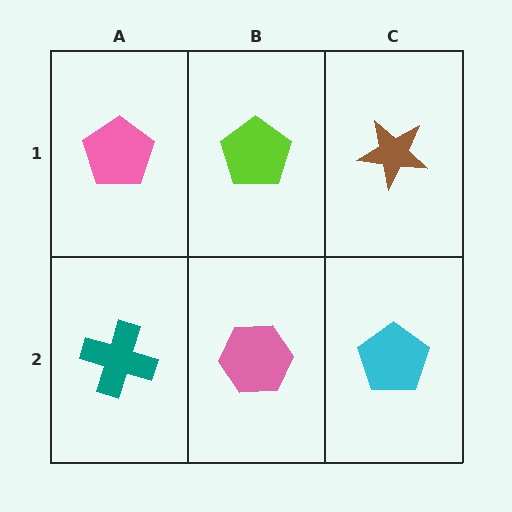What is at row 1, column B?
A lime pentagon.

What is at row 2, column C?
A cyan pentagon.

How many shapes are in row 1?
3 shapes.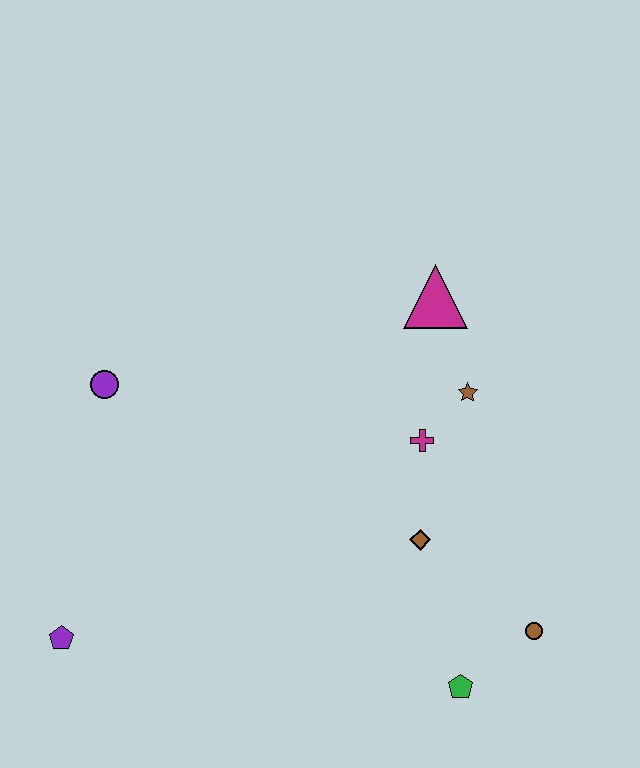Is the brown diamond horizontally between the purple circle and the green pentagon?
Yes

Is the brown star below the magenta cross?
No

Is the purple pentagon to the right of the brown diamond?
No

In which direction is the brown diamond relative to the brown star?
The brown diamond is below the brown star.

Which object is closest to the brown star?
The magenta cross is closest to the brown star.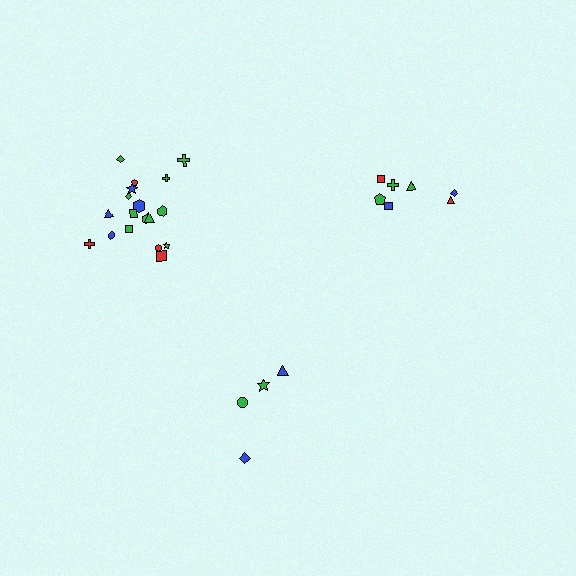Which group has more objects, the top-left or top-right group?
The top-left group.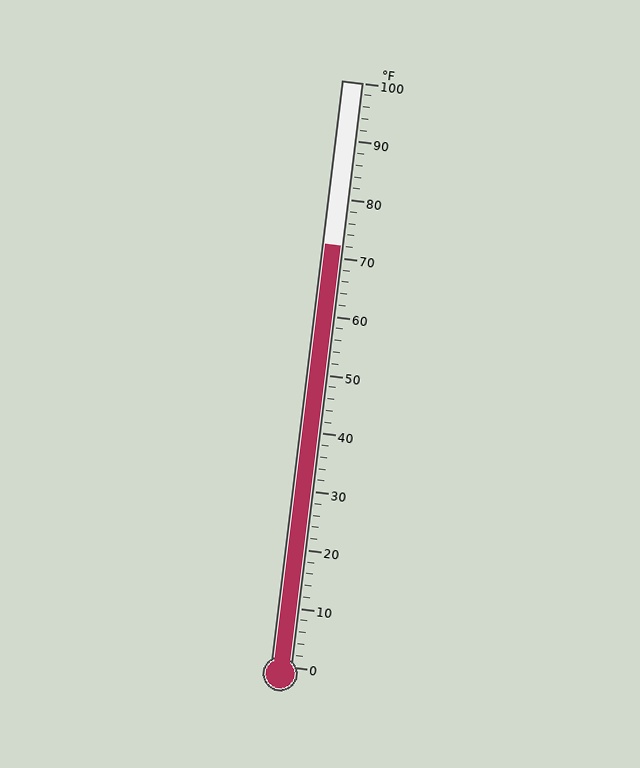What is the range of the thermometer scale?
The thermometer scale ranges from 0°F to 100°F.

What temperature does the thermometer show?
The thermometer shows approximately 72°F.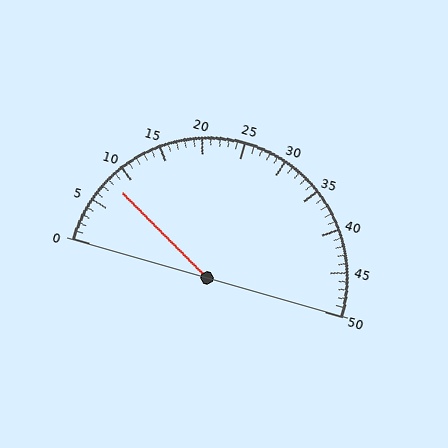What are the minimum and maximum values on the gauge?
The gauge ranges from 0 to 50.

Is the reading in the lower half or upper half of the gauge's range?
The reading is in the lower half of the range (0 to 50).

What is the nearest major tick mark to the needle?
The nearest major tick mark is 10.